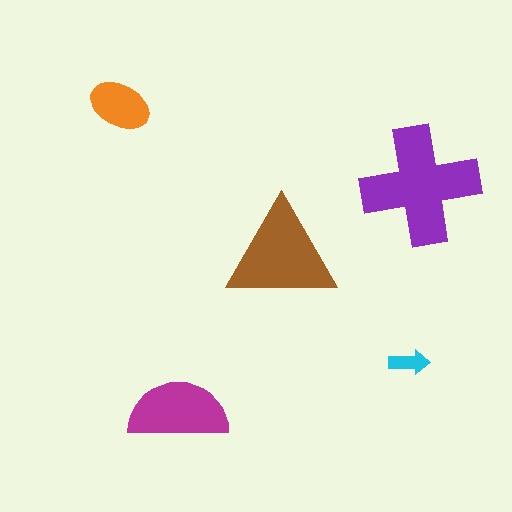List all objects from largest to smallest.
The purple cross, the brown triangle, the magenta semicircle, the orange ellipse, the cyan arrow.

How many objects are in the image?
There are 5 objects in the image.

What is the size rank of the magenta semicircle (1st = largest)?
3rd.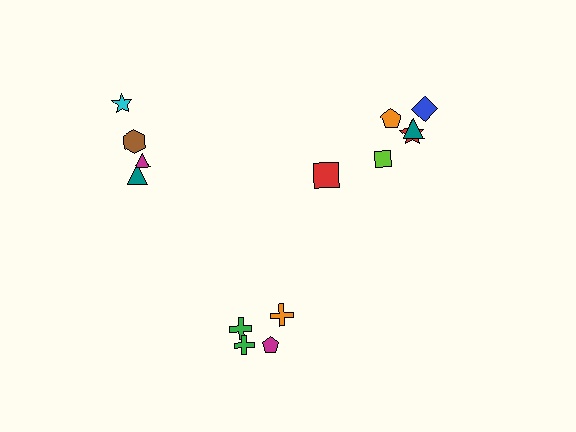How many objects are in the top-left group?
There are 4 objects.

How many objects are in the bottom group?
There are 4 objects.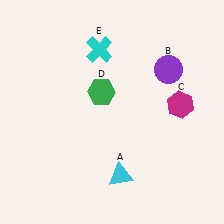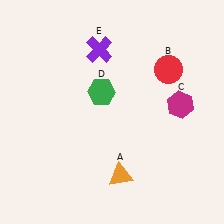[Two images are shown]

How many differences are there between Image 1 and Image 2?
There are 3 differences between the two images.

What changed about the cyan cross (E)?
In Image 1, E is cyan. In Image 2, it changed to purple.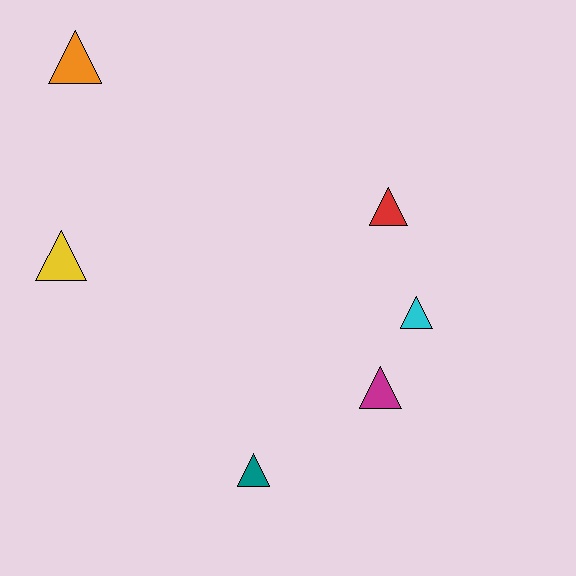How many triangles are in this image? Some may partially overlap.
There are 6 triangles.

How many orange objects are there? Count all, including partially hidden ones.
There is 1 orange object.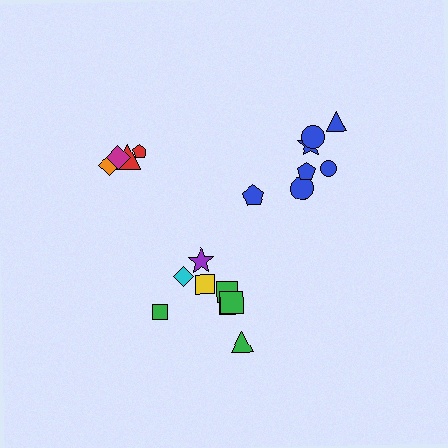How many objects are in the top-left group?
There are 4 objects.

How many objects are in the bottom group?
There are 8 objects.